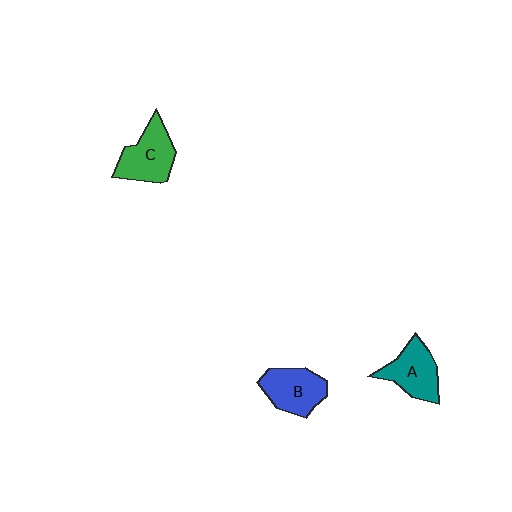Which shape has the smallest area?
Shape A (teal).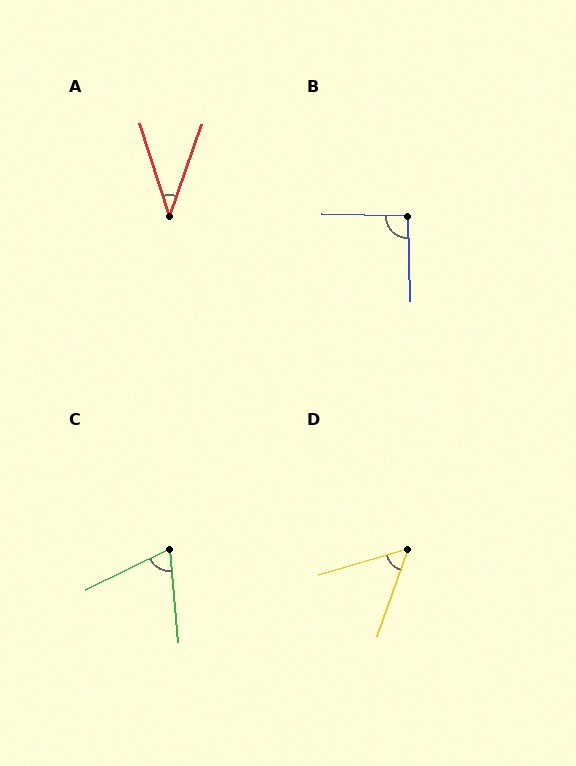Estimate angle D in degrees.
Approximately 54 degrees.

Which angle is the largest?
B, at approximately 93 degrees.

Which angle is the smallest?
A, at approximately 37 degrees.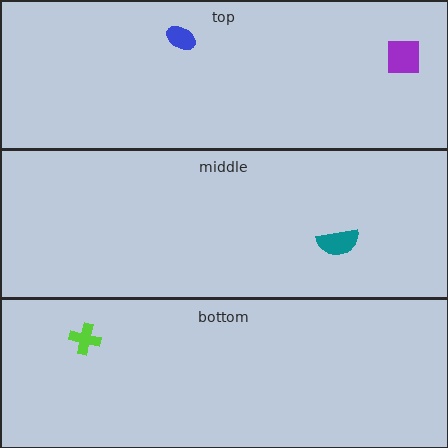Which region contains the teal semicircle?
The middle region.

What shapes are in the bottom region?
The lime cross.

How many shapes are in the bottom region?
1.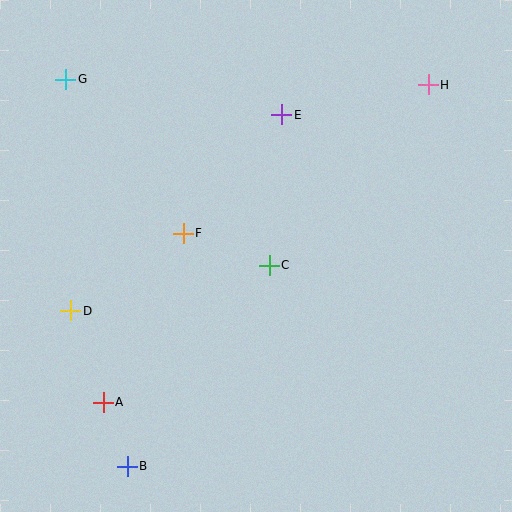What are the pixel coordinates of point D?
Point D is at (71, 311).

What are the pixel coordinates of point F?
Point F is at (183, 233).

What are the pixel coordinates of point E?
Point E is at (282, 115).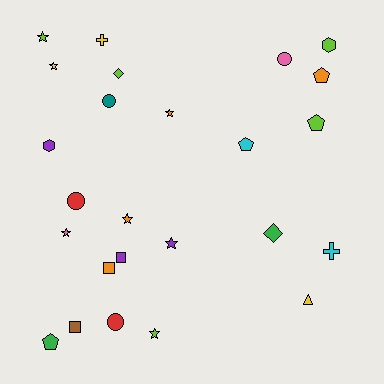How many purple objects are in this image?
There are 3 purple objects.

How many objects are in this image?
There are 25 objects.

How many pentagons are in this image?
There are 4 pentagons.